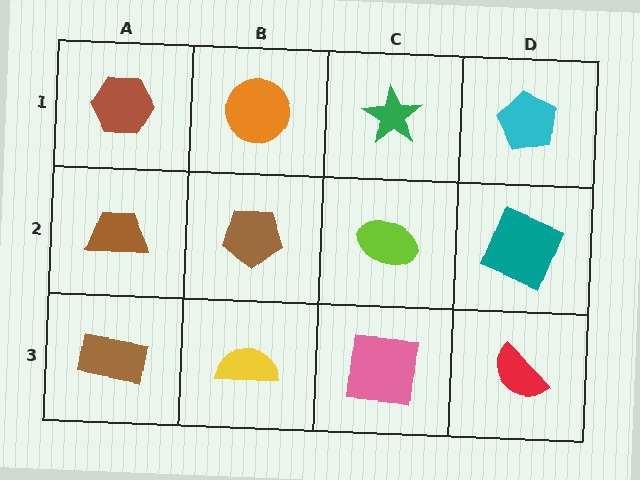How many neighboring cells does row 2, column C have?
4.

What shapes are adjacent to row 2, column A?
A brown hexagon (row 1, column A), a brown rectangle (row 3, column A), a brown pentagon (row 2, column B).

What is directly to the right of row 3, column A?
A yellow semicircle.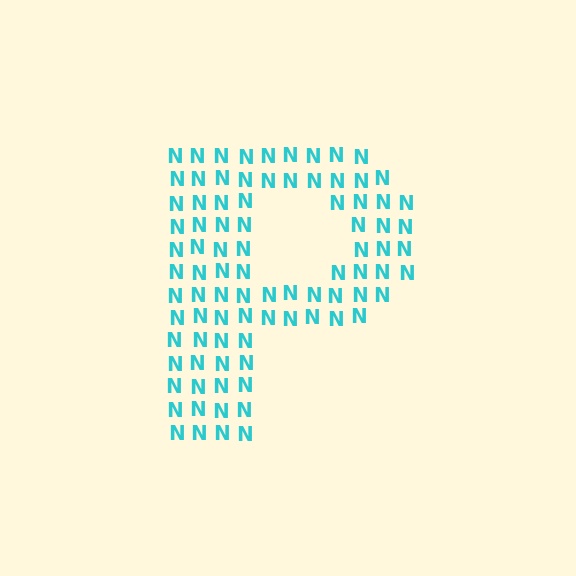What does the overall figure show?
The overall figure shows the letter P.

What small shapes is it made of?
It is made of small letter N's.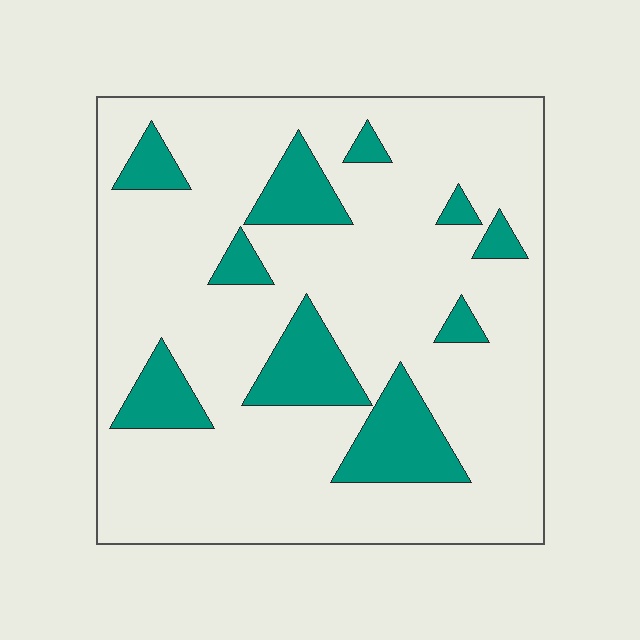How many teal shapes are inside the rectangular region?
10.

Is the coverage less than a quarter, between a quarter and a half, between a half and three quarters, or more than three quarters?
Less than a quarter.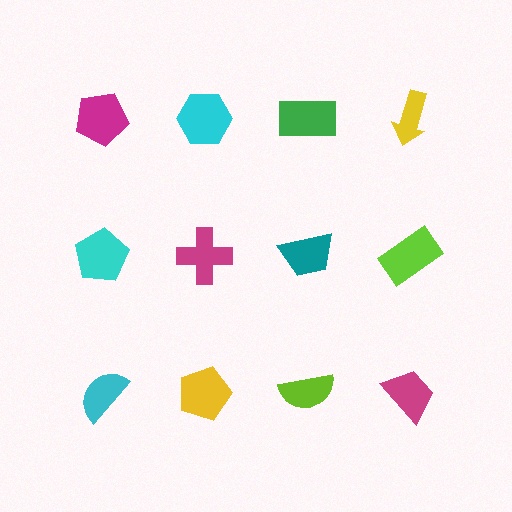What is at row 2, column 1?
A cyan pentagon.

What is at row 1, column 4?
A yellow arrow.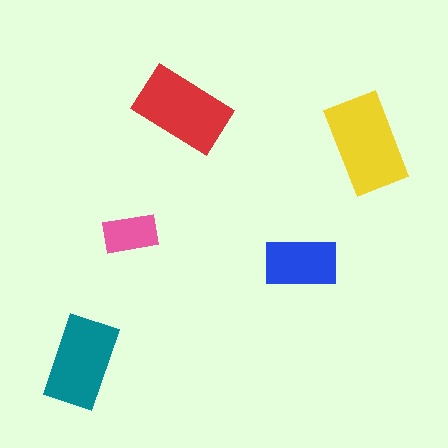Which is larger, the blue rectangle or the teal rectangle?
The teal one.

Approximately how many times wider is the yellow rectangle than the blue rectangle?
About 1.5 times wider.